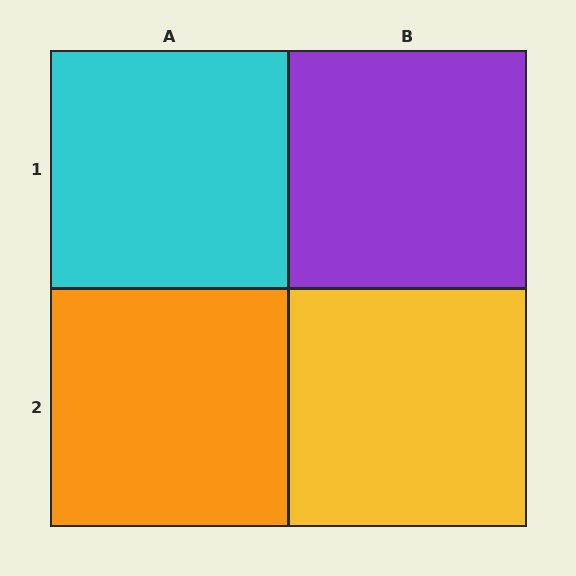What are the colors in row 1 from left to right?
Cyan, purple.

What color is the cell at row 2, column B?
Yellow.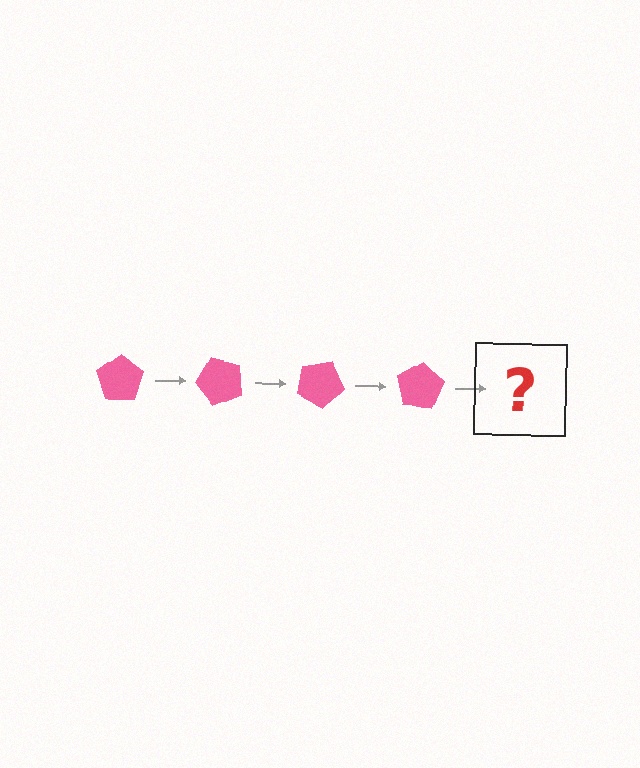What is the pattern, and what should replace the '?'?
The pattern is that the pentagon rotates 50 degrees each step. The '?' should be a pink pentagon rotated 200 degrees.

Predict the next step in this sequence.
The next step is a pink pentagon rotated 200 degrees.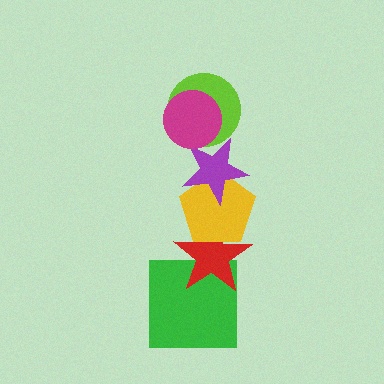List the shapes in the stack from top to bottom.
From top to bottom: the magenta circle, the lime circle, the purple star, the yellow pentagon, the red star, the green square.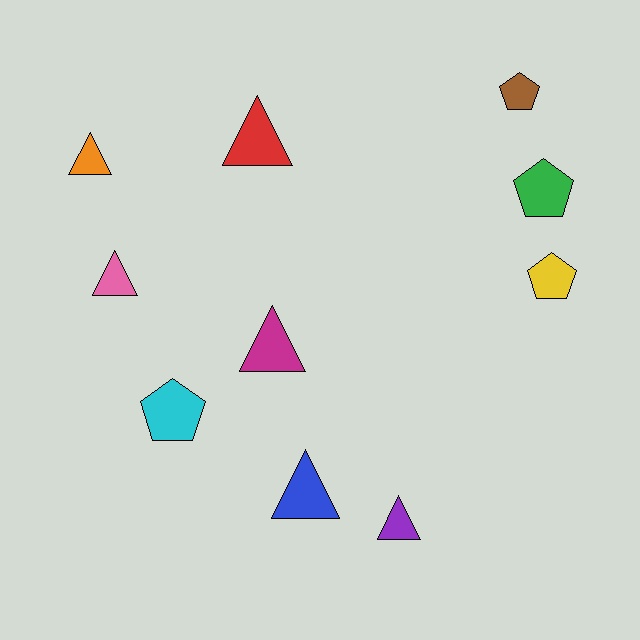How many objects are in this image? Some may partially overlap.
There are 10 objects.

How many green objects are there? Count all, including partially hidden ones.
There is 1 green object.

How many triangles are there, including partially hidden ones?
There are 6 triangles.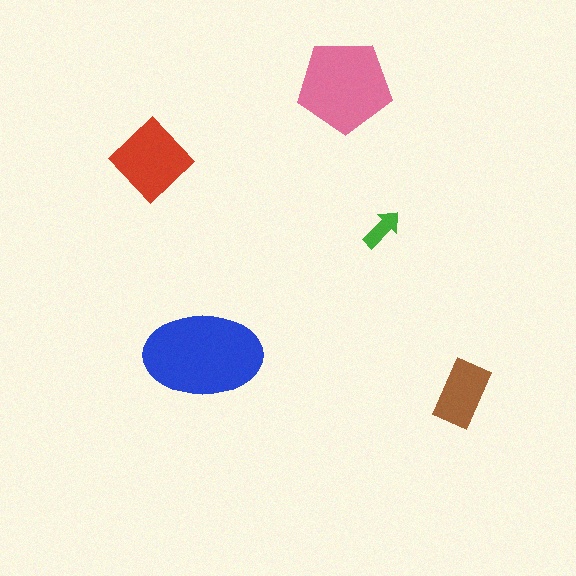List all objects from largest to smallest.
The blue ellipse, the pink pentagon, the red diamond, the brown rectangle, the green arrow.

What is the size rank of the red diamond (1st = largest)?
3rd.